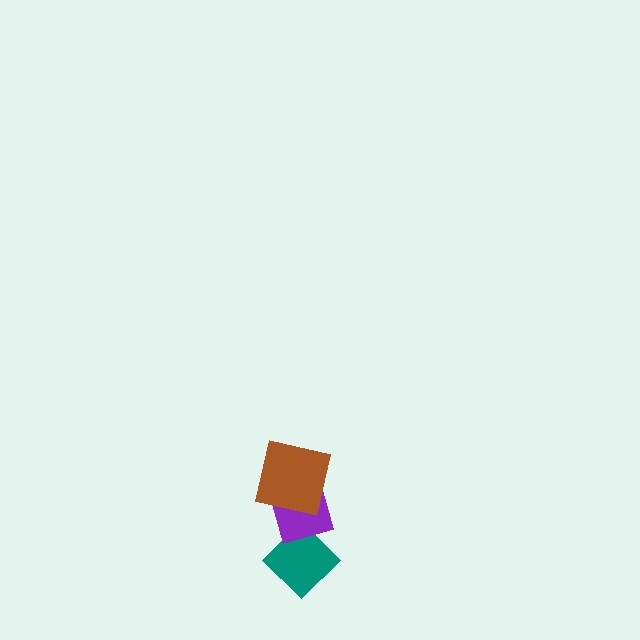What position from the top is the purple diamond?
The purple diamond is 2nd from the top.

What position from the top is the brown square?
The brown square is 1st from the top.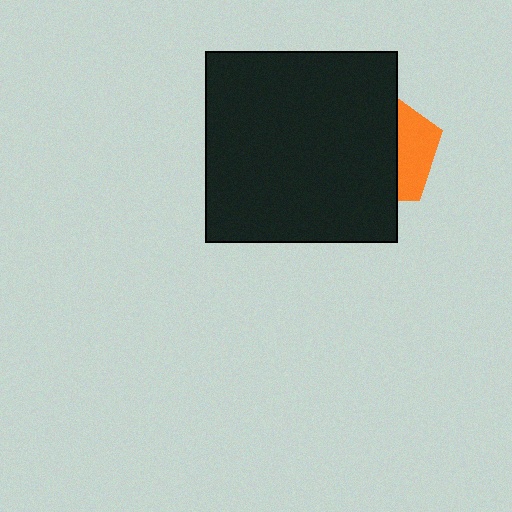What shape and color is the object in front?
The object in front is a black square.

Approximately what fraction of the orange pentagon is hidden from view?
Roughly 67% of the orange pentagon is hidden behind the black square.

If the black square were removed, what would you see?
You would see the complete orange pentagon.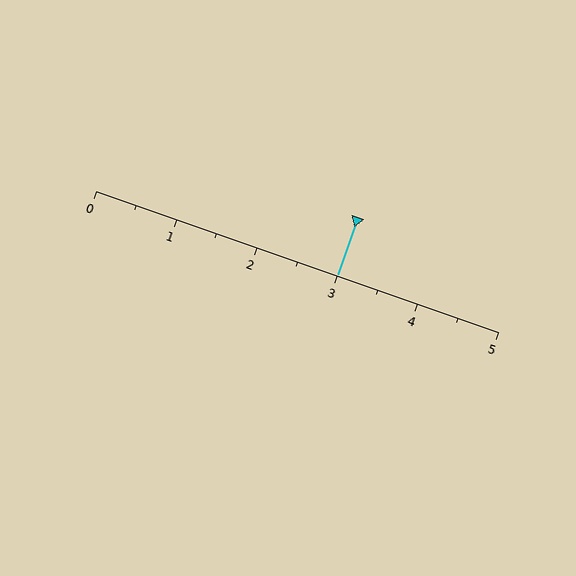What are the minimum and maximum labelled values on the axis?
The axis runs from 0 to 5.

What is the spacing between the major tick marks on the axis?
The major ticks are spaced 1 apart.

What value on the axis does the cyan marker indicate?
The marker indicates approximately 3.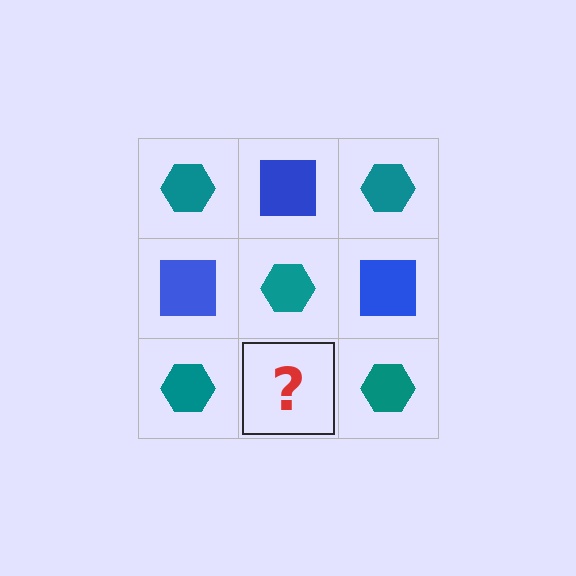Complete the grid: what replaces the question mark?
The question mark should be replaced with a blue square.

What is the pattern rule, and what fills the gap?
The rule is that it alternates teal hexagon and blue square in a checkerboard pattern. The gap should be filled with a blue square.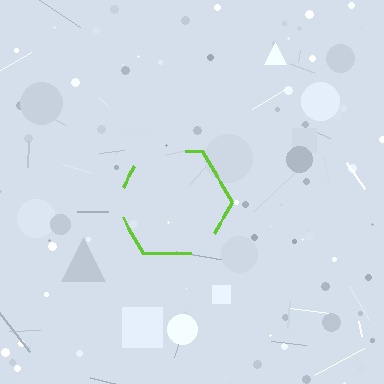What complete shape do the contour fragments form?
The contour fragments form a hexagon.